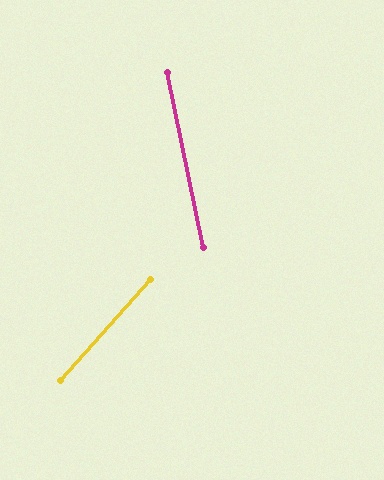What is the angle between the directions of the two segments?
Approximately 53 degrees.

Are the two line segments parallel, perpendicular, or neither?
Neither parallel nor perpendicular — they differ by about 53°.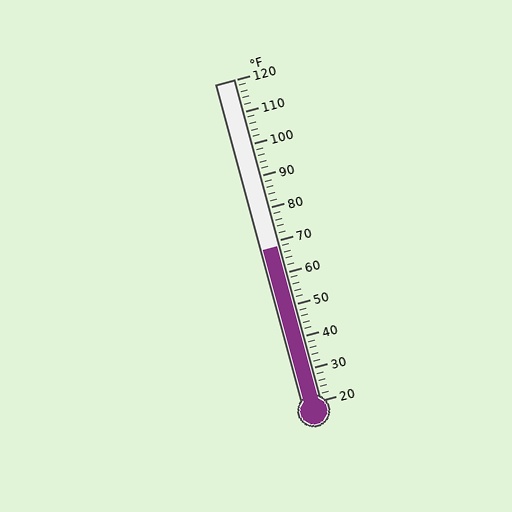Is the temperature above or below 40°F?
The temperature is above 40°F.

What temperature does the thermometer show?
The thermometer shows approximately 68°F.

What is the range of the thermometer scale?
The thermometer scale ranges from 20°F to 120°F.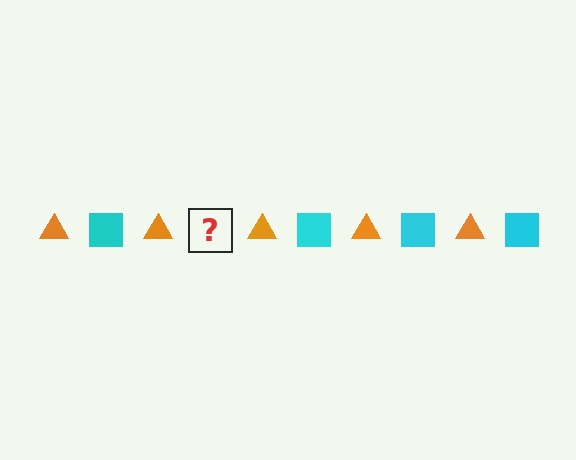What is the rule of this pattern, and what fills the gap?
The rule is that the pattern alternates between orange triangle and cyan square. The gap should be filled with a cyan square.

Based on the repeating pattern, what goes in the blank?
The blank should be a cyan square.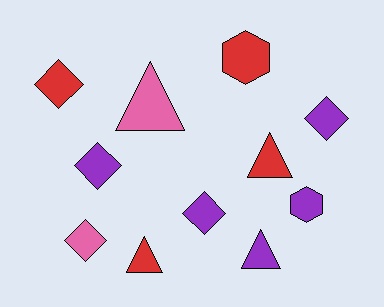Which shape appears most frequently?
Diamond, with 5 objects.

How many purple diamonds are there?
There are 3 purple diamonds.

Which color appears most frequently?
Purple, with 5 objects.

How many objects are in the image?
There are 11 objects.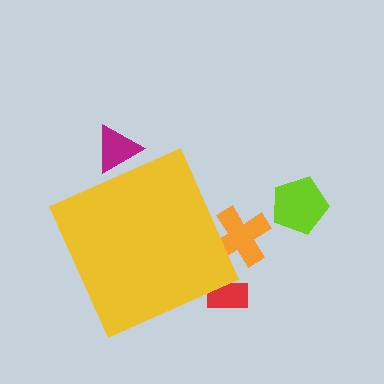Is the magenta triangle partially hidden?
Yes, the magenta triangle is partially hidden behind the yellow diamond.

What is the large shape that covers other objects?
A yellow diamond.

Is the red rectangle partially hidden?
Yes, the red rectangle is partially hidden behind the yellow diamond.